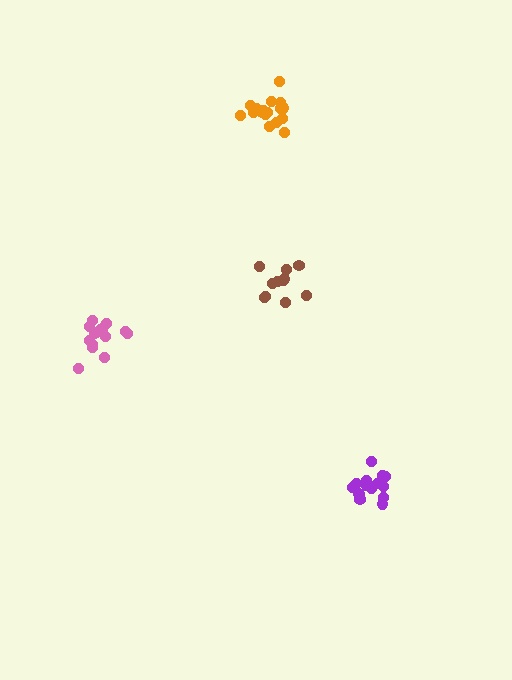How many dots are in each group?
Group 1: 11 dots, Group 2: 17 dots, Group 3: 14 dots, Group 4: 15 dots (57 total).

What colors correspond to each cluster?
The clusters are colored: brown, orange, purple, pink.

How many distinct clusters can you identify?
There are 4 distinct clusters.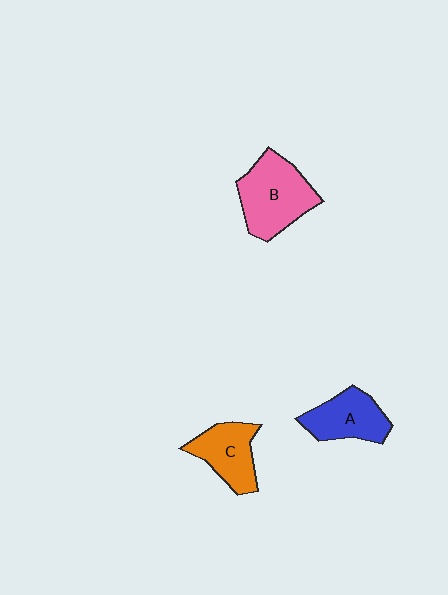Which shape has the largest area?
Shape B (pink).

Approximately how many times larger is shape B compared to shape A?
Approximately 1.4 times.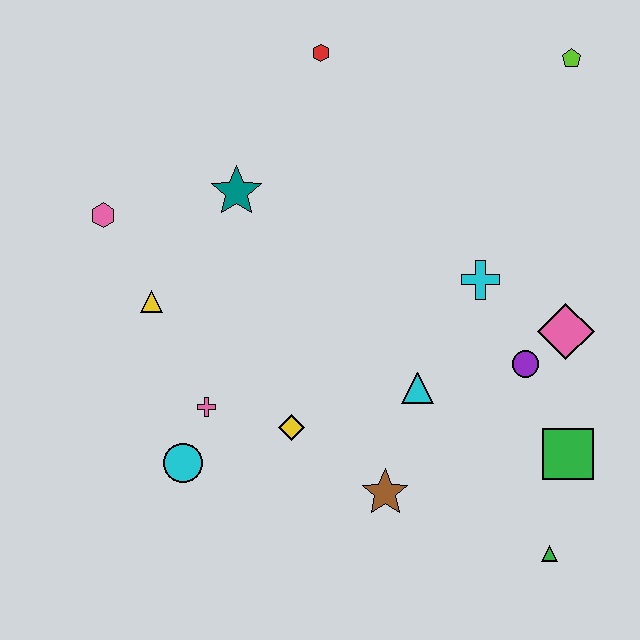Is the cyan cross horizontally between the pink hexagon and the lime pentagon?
Yes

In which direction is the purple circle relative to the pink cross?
The purple circle is to the right of the pink cross.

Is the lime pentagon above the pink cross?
Yes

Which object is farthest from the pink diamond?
The pink hexagon is farthest from the pink diamond.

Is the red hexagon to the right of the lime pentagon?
No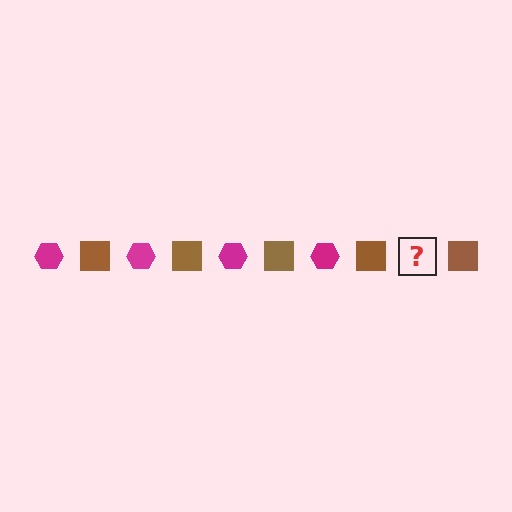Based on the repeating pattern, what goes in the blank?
The blank should be a magenta hexagon.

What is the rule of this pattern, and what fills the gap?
The rule is that the pattern alternates between magenta hexagon and brown square. The gap should be filled with a magenta hexagon.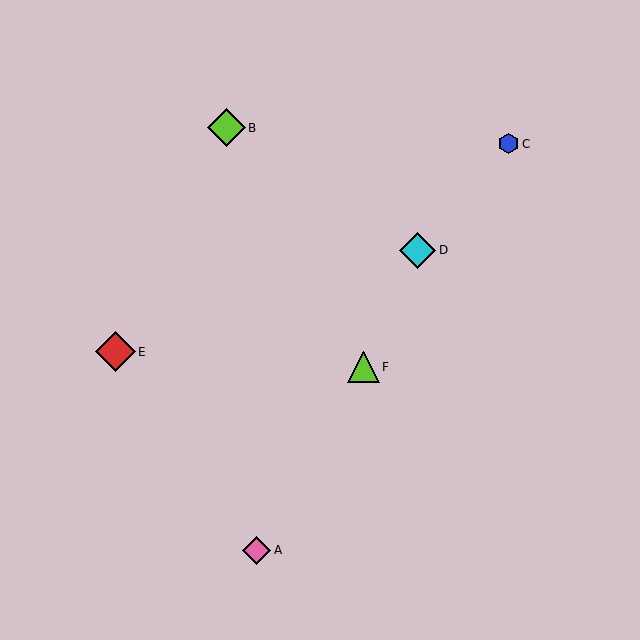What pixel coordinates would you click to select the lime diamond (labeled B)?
Click at (226, 128) to select the lime diamond B.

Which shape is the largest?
The red diamond (labeled E) is the largest.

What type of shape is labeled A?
Shape A is a pink diamond.